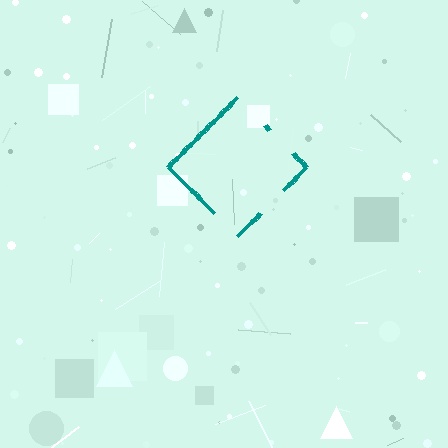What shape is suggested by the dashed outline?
The dashed outline suggests a diamond.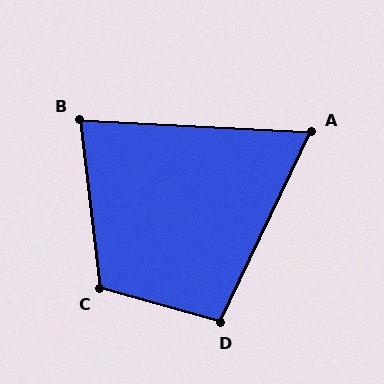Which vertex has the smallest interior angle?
A, at approximately 68 degrees.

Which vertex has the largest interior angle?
C, at approximately 112 degrees.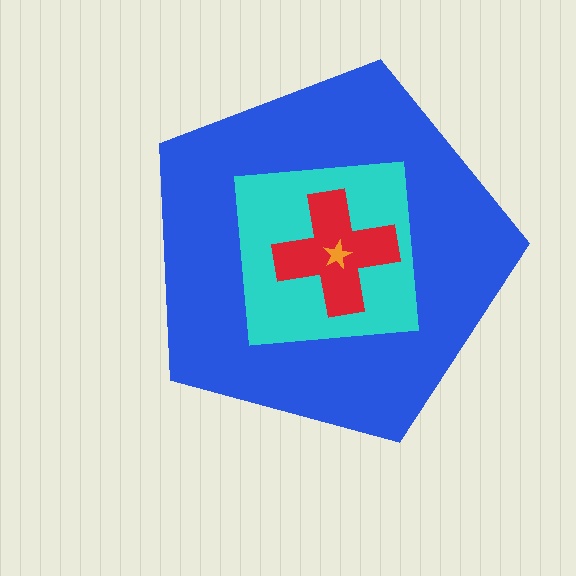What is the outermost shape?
The blue pentagon.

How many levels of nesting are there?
4.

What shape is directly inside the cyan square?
The red cross.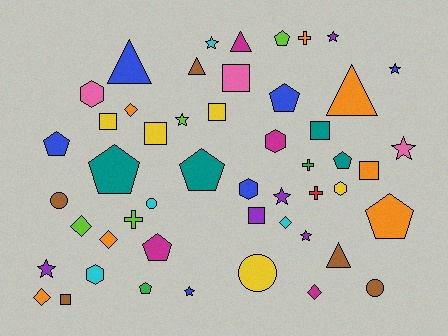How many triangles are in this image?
There are 5 triangles.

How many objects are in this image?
There are 50 objects.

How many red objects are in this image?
There is 1 red object.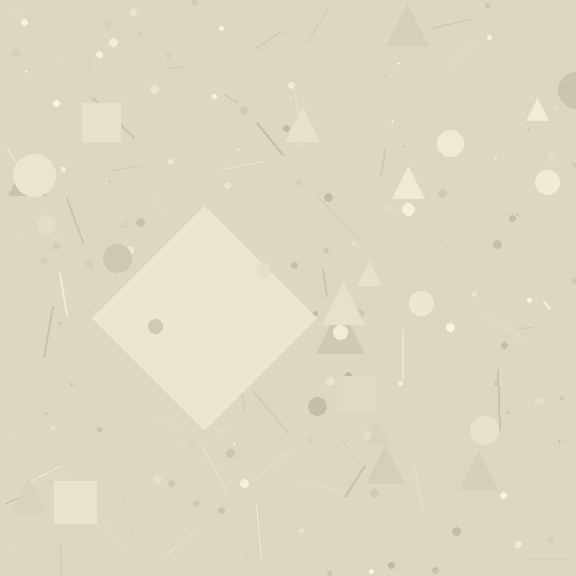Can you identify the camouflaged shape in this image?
The camouflaged shape is a diamond.